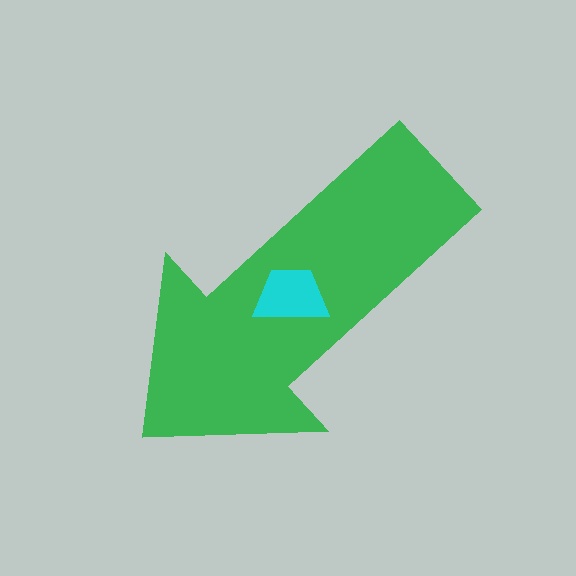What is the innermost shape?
The cyan trapezoid.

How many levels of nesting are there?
2.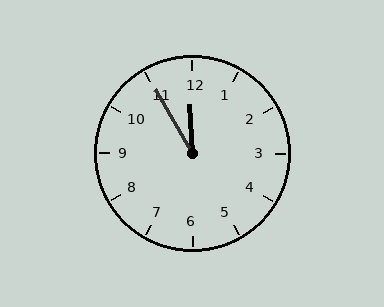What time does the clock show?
11:55.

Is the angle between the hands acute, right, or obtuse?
It is acute.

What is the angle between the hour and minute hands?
Approximately 28 degrees.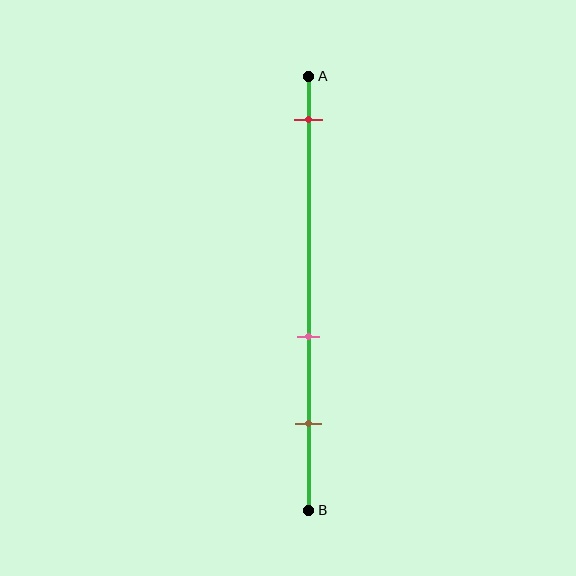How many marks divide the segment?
There are 3 marks dividing the segment.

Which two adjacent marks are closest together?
The pink and brown marks are the closest adjacent pair.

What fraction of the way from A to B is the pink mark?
The pink mark is approximately 60% (0.6) of the way from A to B.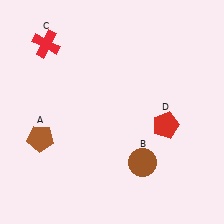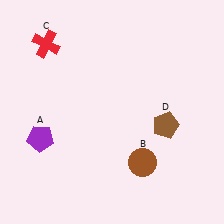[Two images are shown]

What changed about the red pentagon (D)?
In Image 1, D is red. In Image 2, it changed to brown.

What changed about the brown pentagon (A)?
In Image 1, A is brown. In Image 2, it changed to purple.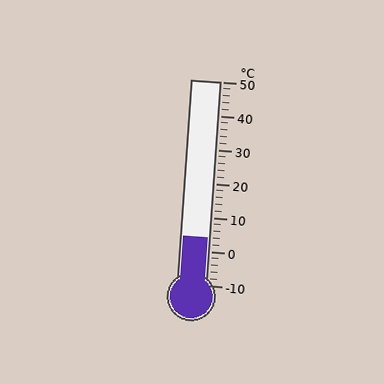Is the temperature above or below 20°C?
The temperature is below 20°C.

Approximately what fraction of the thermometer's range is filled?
The thermometer is filled to approximately 25% of its range.